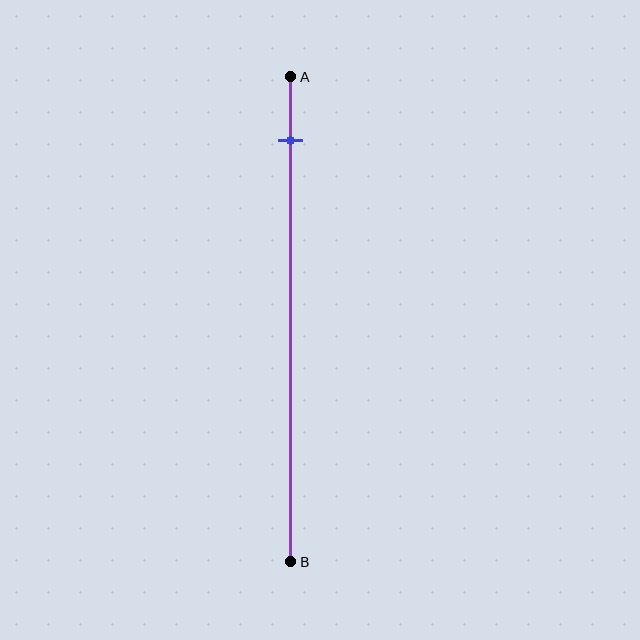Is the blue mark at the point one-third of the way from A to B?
No, the mark is at about 15% from A, not at the 33% one-third point.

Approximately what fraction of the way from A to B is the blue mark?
The blue mark is approximately 15% of the way from A to B.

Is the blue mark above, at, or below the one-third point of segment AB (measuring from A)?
The blue mark is above the one-third point of segment AB.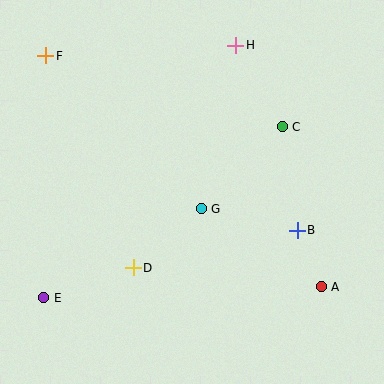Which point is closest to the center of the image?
Point G at (201, 209) is closest to the center.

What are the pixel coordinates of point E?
Point E is at (44, 298).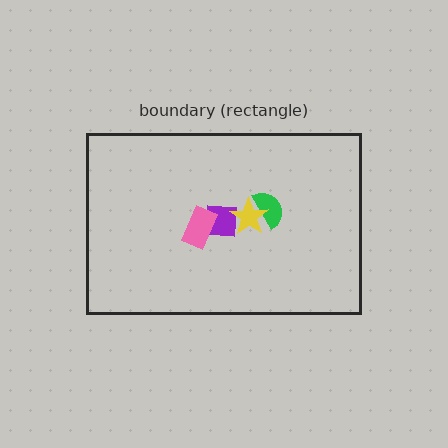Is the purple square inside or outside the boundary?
Inside.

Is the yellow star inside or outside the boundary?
Inside.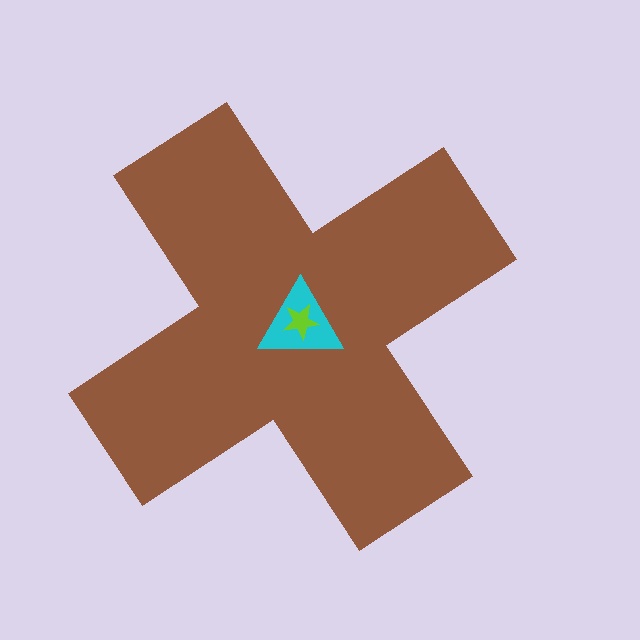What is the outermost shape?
The brown cross.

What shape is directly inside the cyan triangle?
The lime star.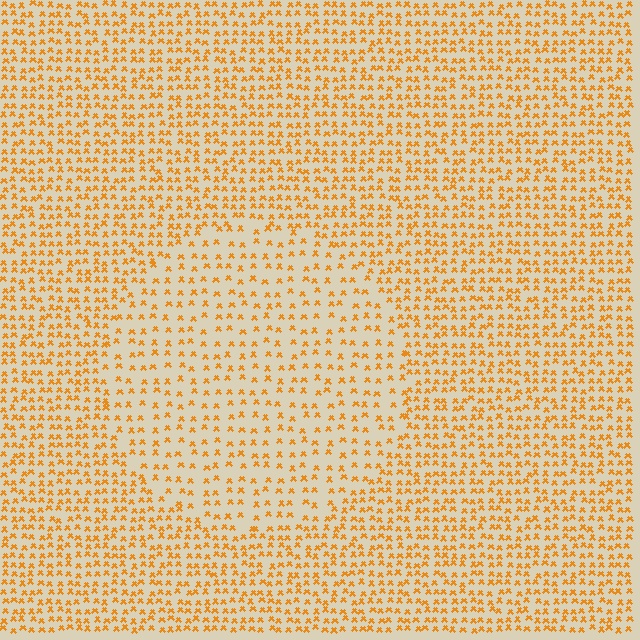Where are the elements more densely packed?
The elements are more densely packed outside the circle boundary.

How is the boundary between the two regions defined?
The boundary is defined by a change in element density (approximately 1.8x ratio). All elements are the same color, size, and shape.